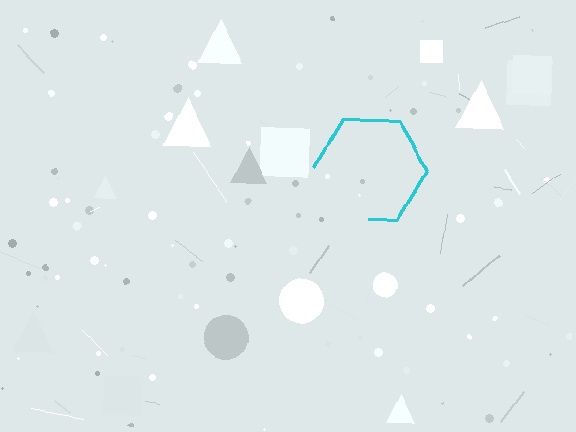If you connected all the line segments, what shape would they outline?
They would outline a hexagon.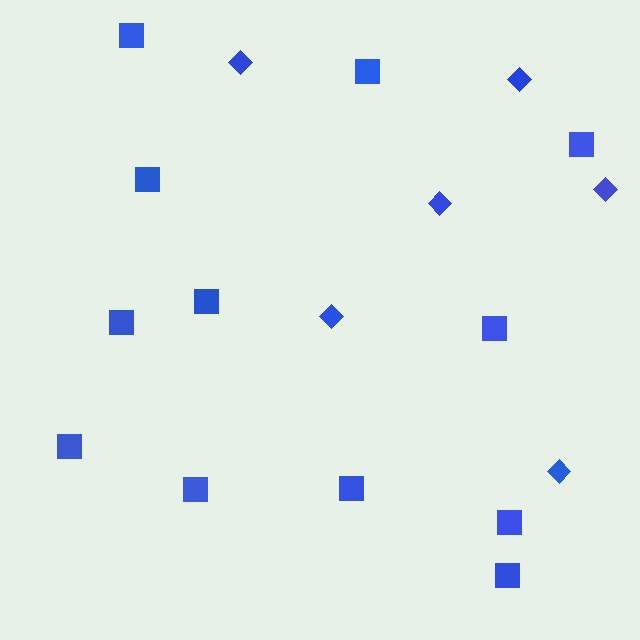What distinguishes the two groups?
There are 2 groups: one group of diamonds (6) and one group of squares (12).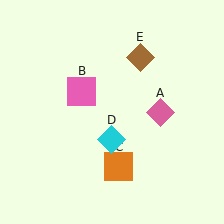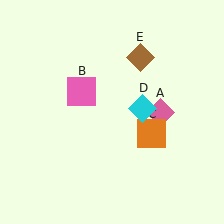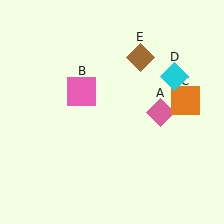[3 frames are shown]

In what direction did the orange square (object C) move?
The orange square (object C) moved up and to the right.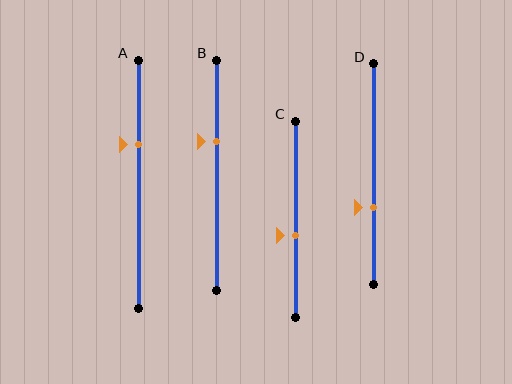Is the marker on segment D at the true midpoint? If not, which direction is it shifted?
No, the marker on segment D is shifted downward by about 15% of the segment length.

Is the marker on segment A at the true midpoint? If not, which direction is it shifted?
No, the marker on segment A is shifted upward by about 16% of the segment length.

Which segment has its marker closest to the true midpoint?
Segment C has its marker closest to the true midpoint.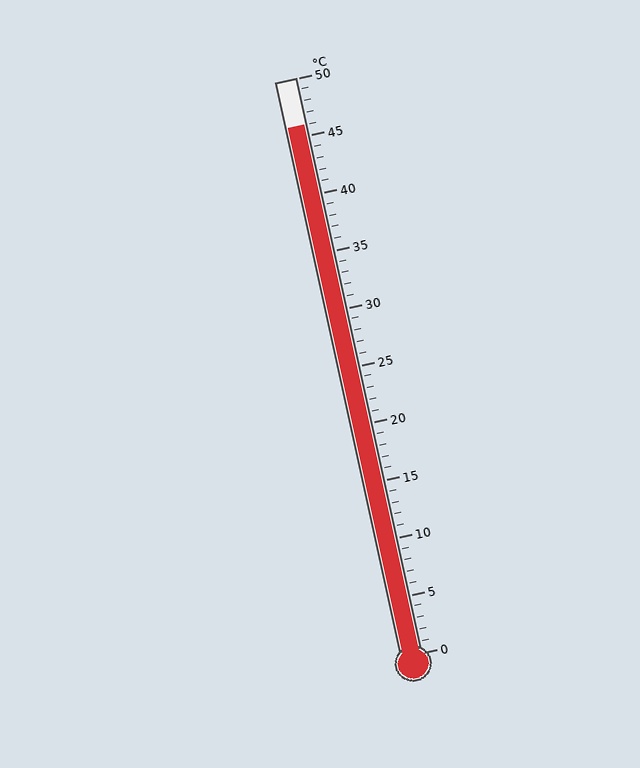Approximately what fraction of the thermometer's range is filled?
The thermometer is filled to approximately 90% of its range.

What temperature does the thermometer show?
The thermometer shows approximately 46°C.